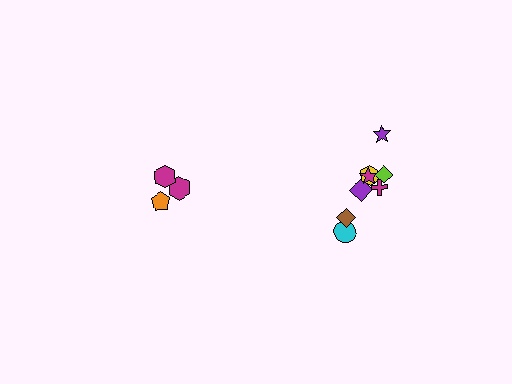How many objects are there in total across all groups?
There are 11 objects.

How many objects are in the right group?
There are 8 objects.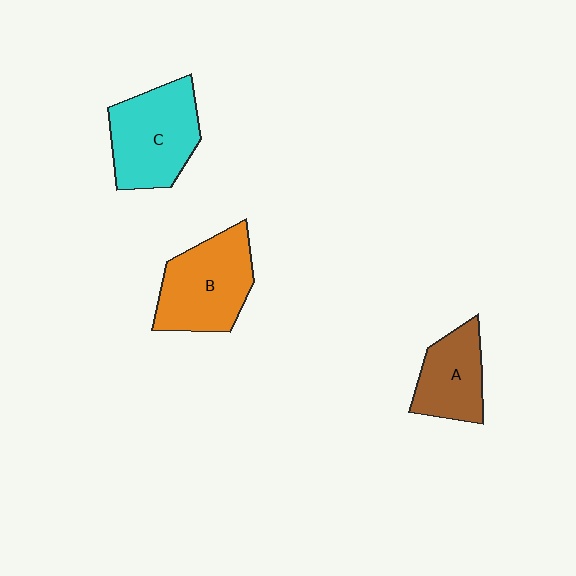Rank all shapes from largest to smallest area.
From largest to smallest: C (cyan), B (orange), A (brown).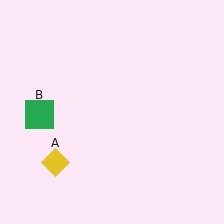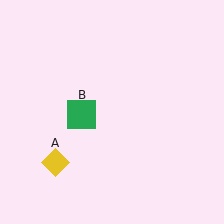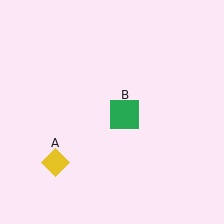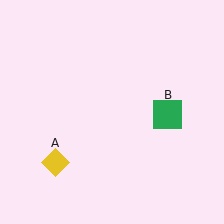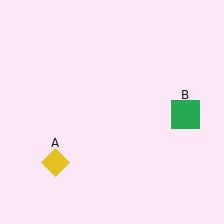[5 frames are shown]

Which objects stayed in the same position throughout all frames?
Yellow diamond (object A) remained stationary.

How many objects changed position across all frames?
1 object changed position: green square (object B).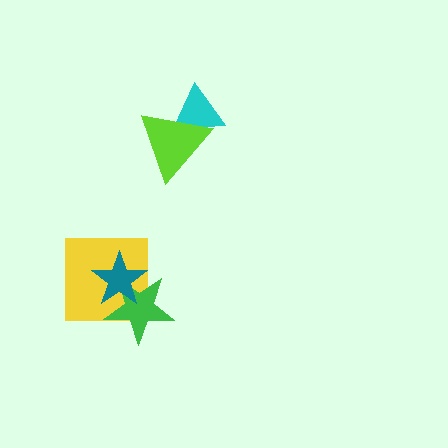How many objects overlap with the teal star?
2 objects overlap with the teal star.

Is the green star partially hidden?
Yes, it is partially covered by another shape.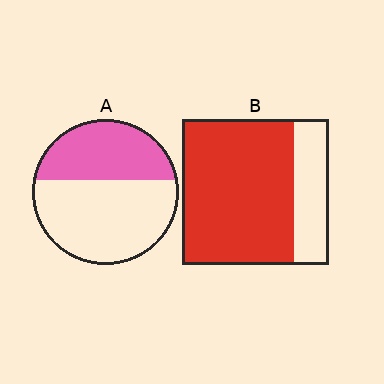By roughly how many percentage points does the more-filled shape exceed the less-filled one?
By roughly 35 percentage points (B over A).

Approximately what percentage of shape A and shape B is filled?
A is approximately 40% and B is approximately 75%.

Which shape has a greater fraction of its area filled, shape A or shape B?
Shape B.